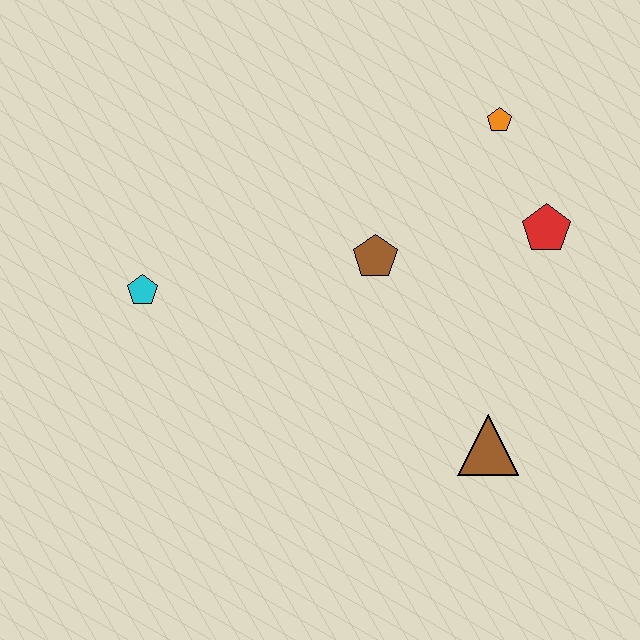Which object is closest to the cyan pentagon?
The brown pentagon is closest to the cyan pentagon.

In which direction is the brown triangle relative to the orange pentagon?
The brown triangle is below the orange pentagon.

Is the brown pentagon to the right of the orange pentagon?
No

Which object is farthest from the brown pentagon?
The cyan pentagon is farthest from the brown pentagon.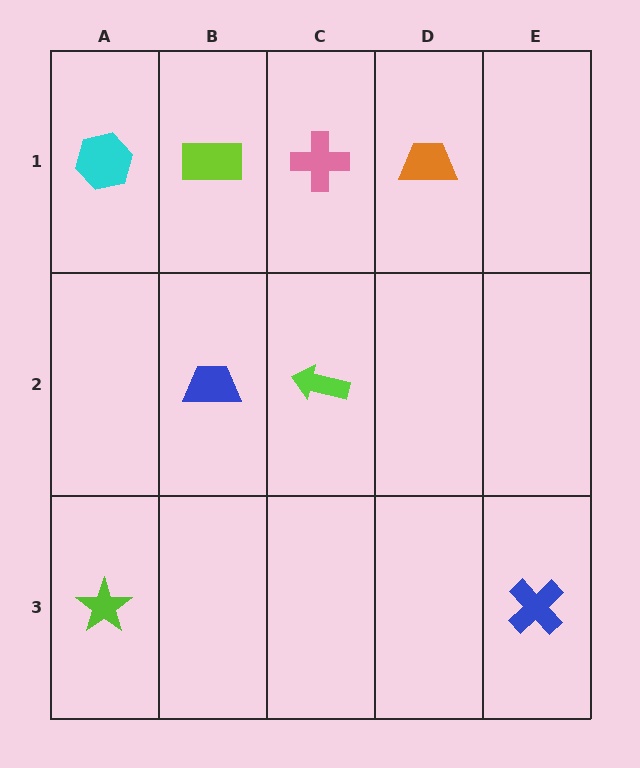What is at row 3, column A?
A lime star.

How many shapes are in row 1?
4 shapes.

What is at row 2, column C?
A lime arrow.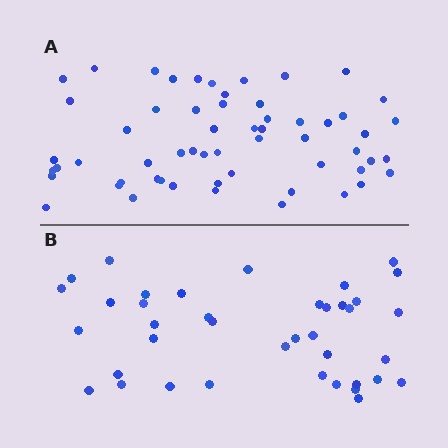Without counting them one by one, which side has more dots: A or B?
Region A (the top region) has more dots.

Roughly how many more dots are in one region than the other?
Region A has approximately 20 more dots than region B.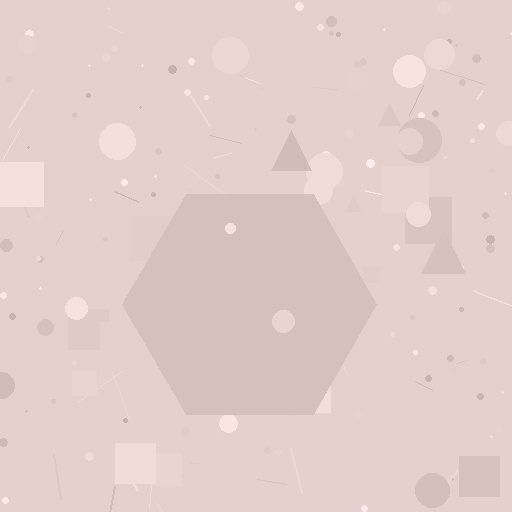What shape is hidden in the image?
A hexagon is hidden in the image.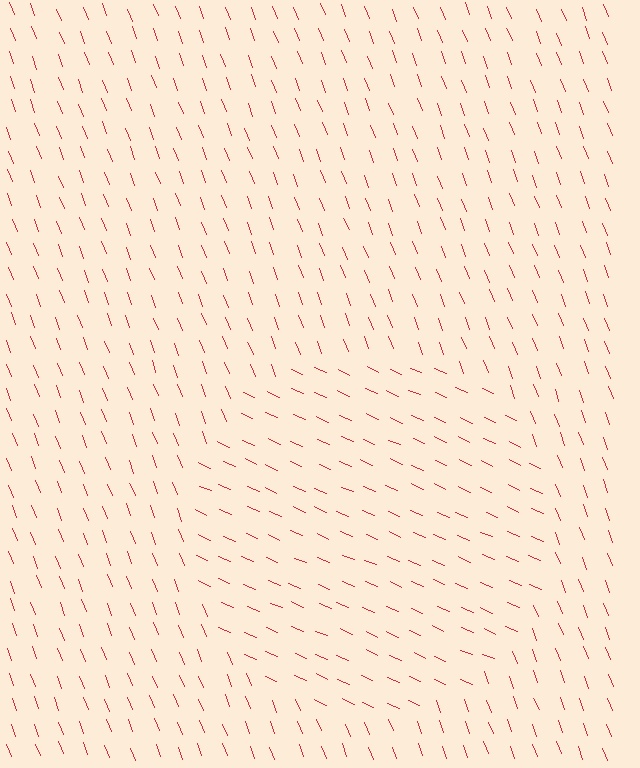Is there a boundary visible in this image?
Yes, there is a texture boundary formed by a change in line orientation.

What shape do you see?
I see a circle.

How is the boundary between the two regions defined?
The boundary is defined purely by a change in line orientation (approximately 45 degrees difference). All lines are the same color and thickness.